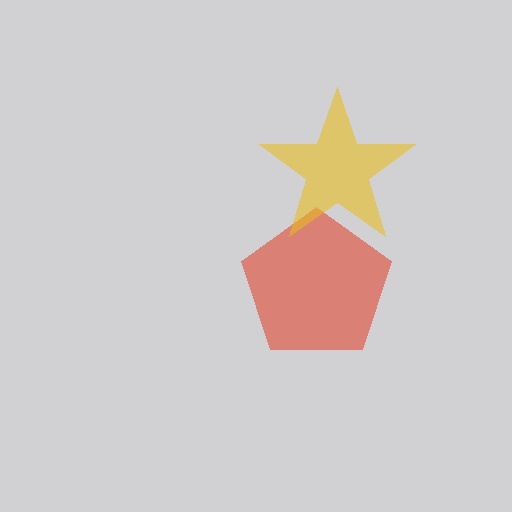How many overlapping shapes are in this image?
There are 2 overlapping shapes in the image.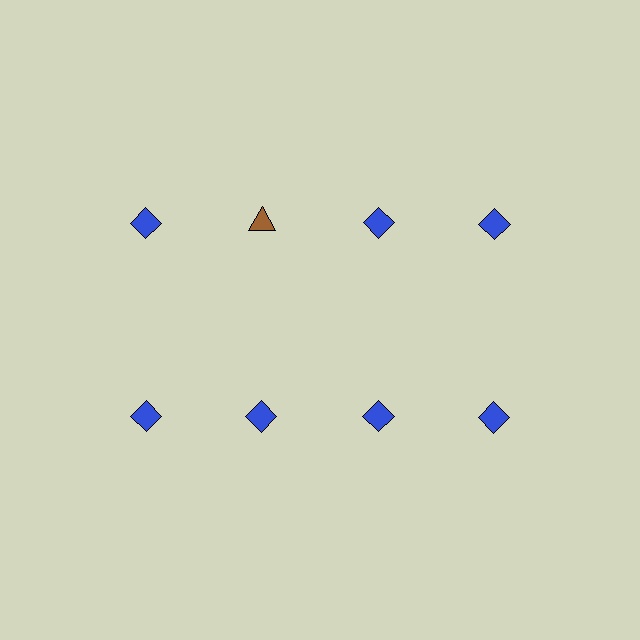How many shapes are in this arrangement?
There are 8 shapes arranged in a grid pattern.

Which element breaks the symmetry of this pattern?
The brown triangle in the top row, second from left column breaks the symmetry. All other shapes are blue diamonds.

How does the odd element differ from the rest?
It differs in both color (brown instead of blue) and shape (triangle instead of diamond).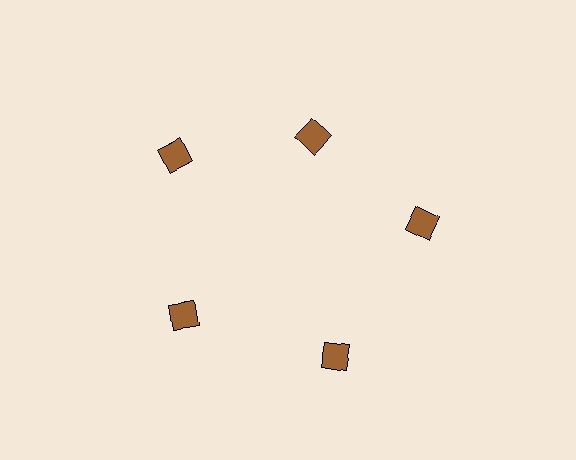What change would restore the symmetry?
The symmetry would be restored by moving it outward, back onto the ring so that all 5 diamonds sit at equal angles and equal distance from the center.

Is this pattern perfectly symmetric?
No. The 5 brown diamonds are arranged in a ring, but one element near the 1 o'clock position is pulled inward toward the center, breaking the 5-fold rotational symmetry.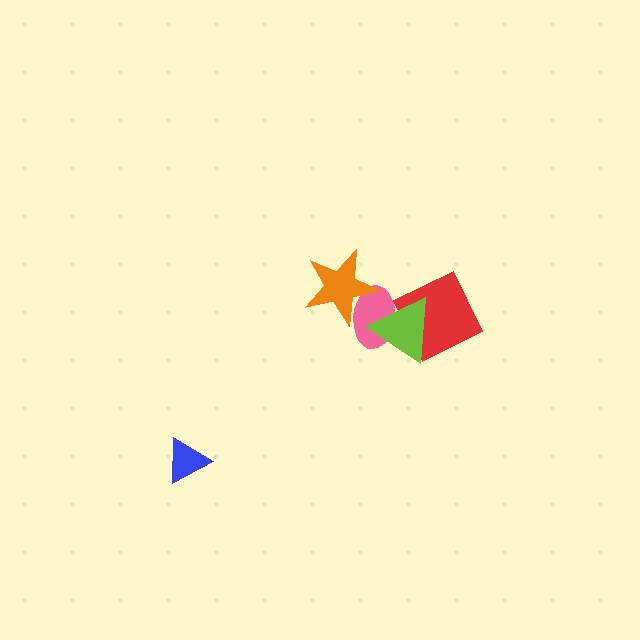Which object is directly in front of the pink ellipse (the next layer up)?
The red diamond is directly in front of the pink ellipse.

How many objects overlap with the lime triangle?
2 objects overlap with the lime triangle.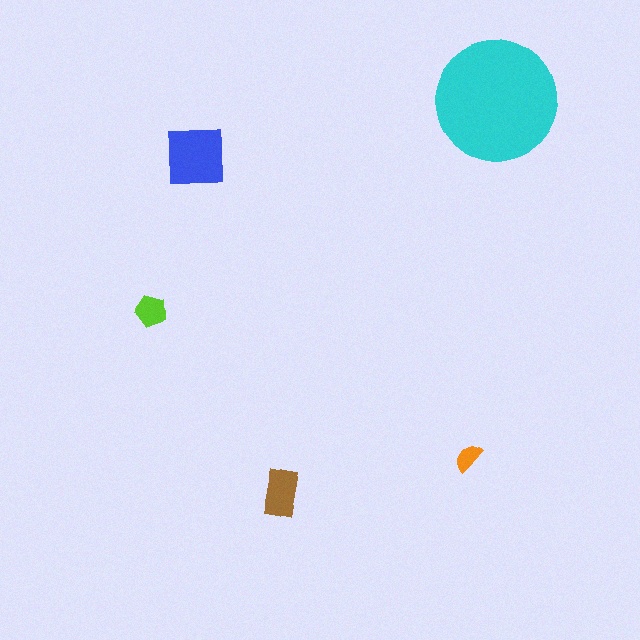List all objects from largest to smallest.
The cyan circle, the blue square, the brown rectangle, the lime pentagon, the orange semicircle.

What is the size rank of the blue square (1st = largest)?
2nd.